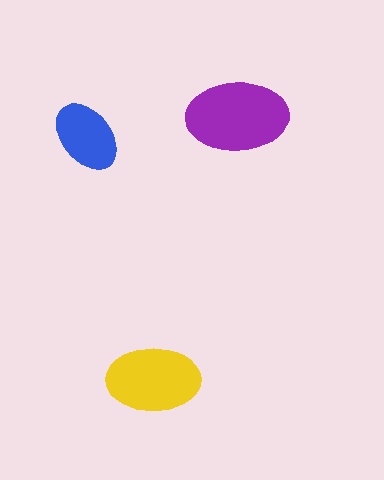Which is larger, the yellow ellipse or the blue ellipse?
The yellow one.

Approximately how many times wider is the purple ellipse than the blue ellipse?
About 1.5 times wider.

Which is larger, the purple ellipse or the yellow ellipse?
The purple one.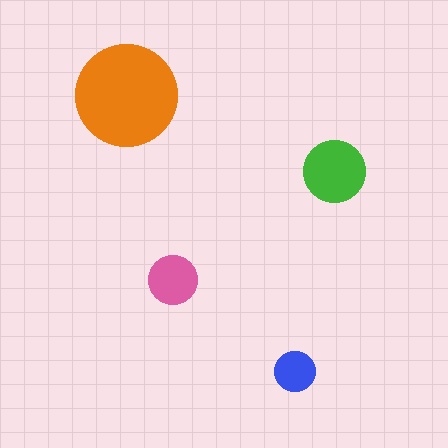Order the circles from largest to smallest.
the orange one, the green one, the pink one, the blue one.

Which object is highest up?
The orange circle is topmost.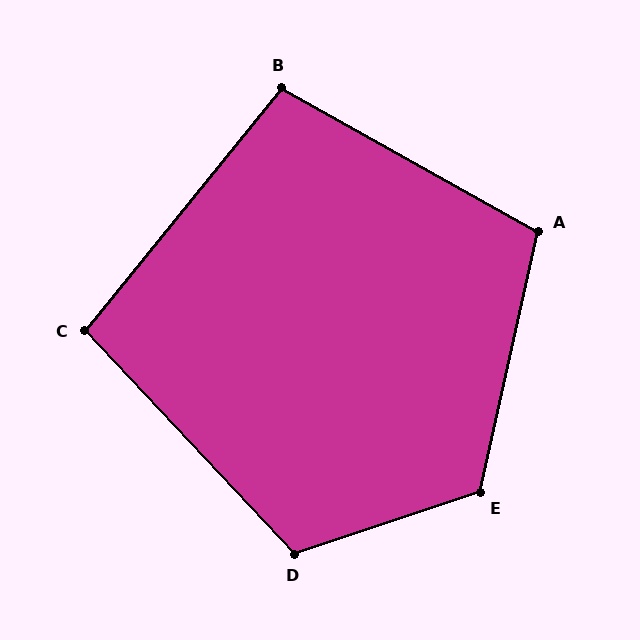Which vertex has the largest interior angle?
E, at approximately 121 degrees.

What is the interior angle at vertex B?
Approximately 100 degrees (obtuse).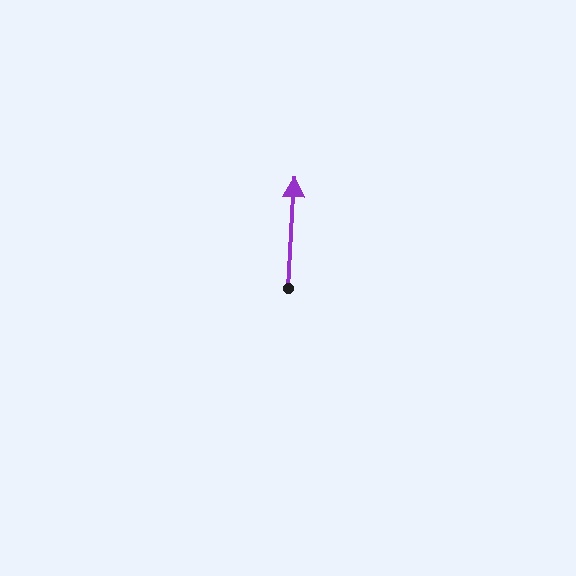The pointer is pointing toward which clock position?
Roughly 12 o'clock.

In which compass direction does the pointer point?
North.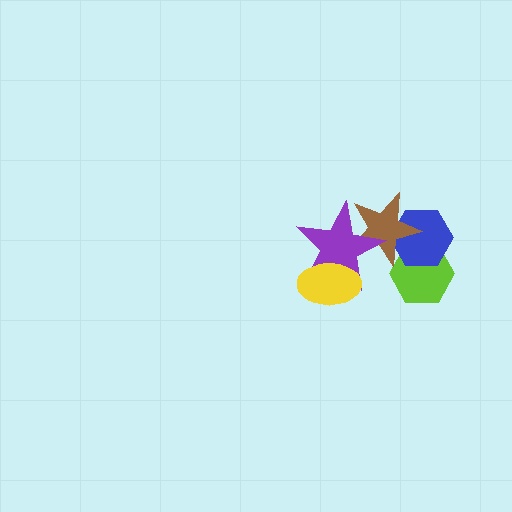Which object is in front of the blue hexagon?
The brown star is in front of the blue hexagon.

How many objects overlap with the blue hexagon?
2 objects overlap with the blue hexagon.